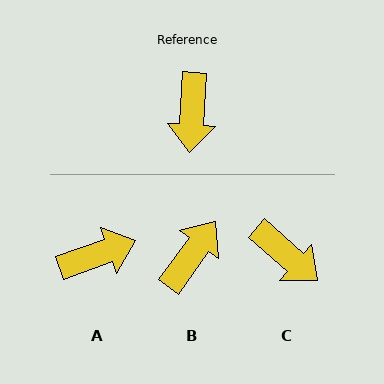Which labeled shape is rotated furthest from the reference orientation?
B, about 148 degrees away.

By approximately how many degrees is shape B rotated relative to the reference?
Approximately 148 degrees counter-clockwise.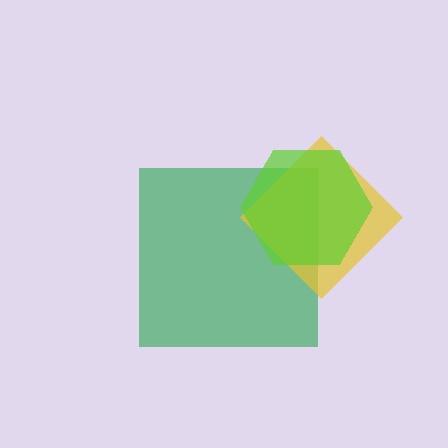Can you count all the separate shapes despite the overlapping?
Yes, there are 3 separate shapes.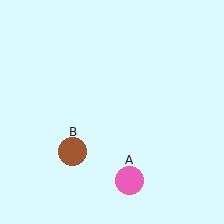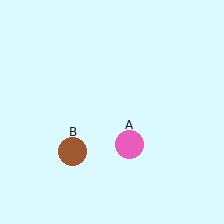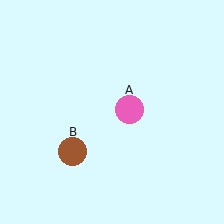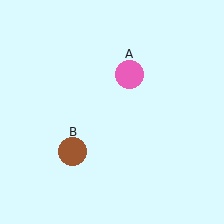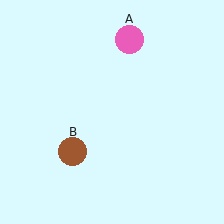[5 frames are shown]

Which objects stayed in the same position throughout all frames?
Brown circle (object B) remained stationary.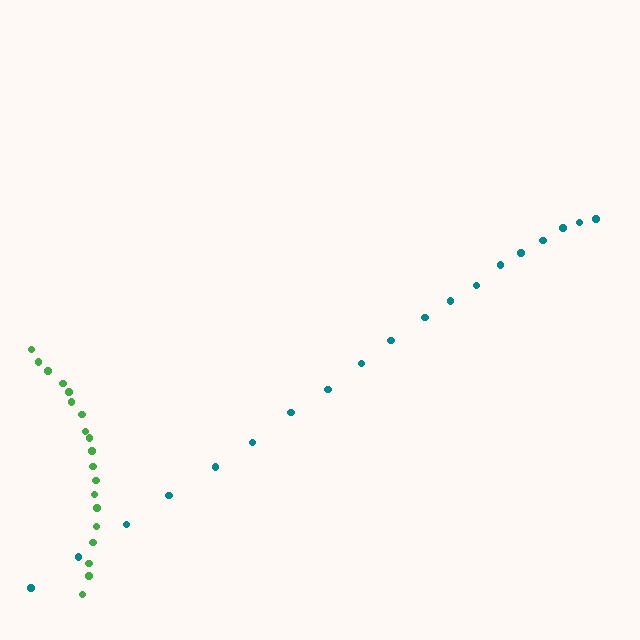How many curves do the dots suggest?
There are 2 distinct paths.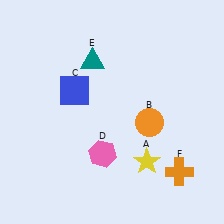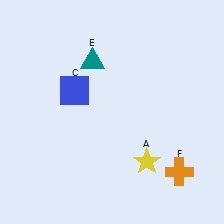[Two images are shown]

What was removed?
The pink hexagon (D), the orange circle (B) were removed in Image 2.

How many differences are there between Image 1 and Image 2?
There are 2 differences between the two images.